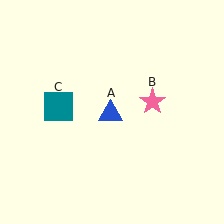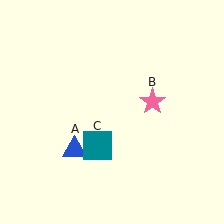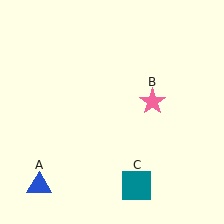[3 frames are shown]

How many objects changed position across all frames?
2 objects changed position: blue triangle (object A), teal square (object C).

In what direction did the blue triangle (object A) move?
The blue triangle (object A) moved down and to the left.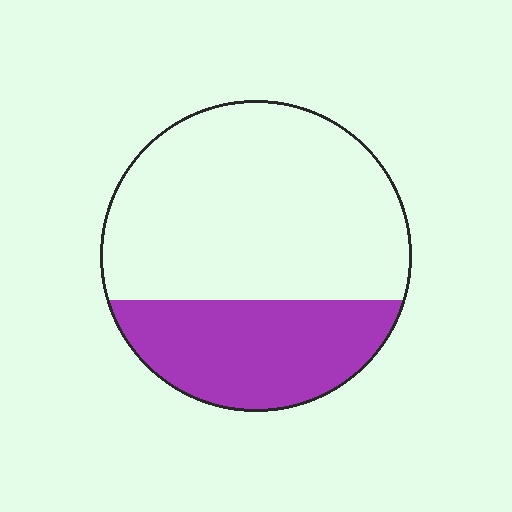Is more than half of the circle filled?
No.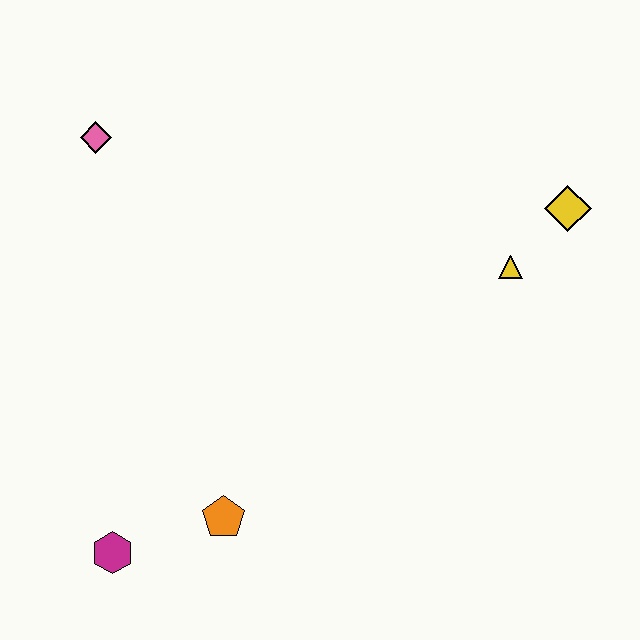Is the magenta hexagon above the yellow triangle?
No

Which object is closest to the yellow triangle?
The yellow diamond is closest to the yellow triangle.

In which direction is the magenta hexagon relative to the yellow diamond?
The magenta hexagon is to the left of the yellow diamond.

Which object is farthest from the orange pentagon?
The yellow diamond is farthest from the orange pentagon.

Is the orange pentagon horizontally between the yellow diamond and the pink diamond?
Yes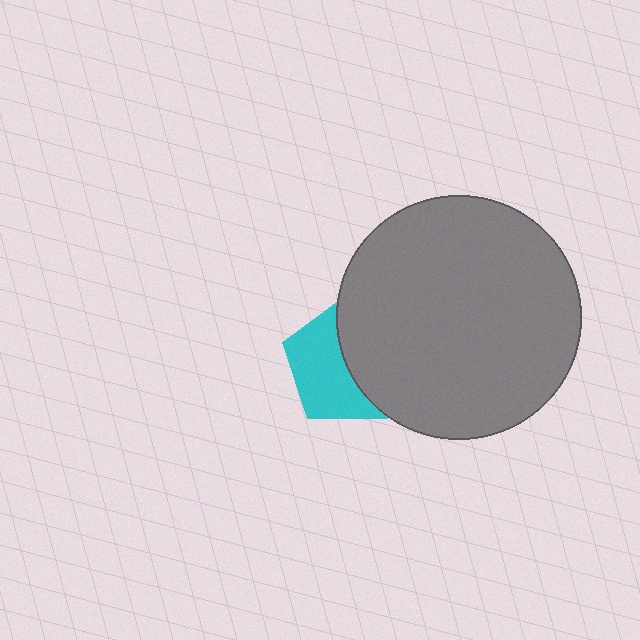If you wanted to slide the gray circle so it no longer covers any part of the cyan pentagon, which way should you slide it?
Slide it right — that is the most direct way to separate the two shapes.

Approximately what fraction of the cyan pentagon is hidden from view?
Roughly 48% of the cyan pentagon is hidden behind the gray circle.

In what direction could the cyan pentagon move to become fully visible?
The cyan pentagon could move left. That would shift it out from behind the gray circle entirely.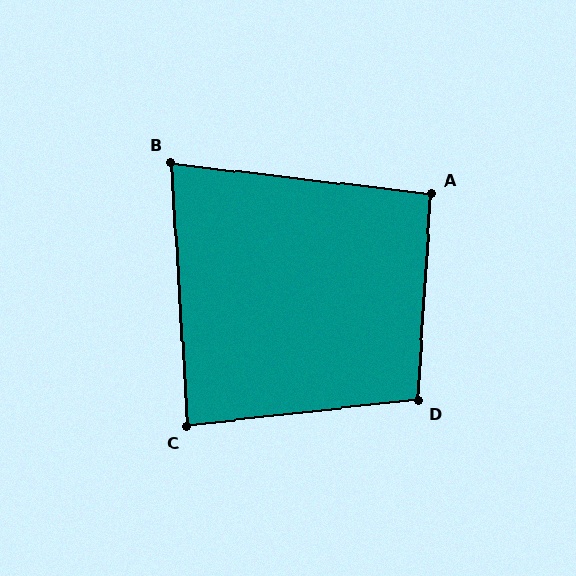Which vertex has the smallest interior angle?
B, at approximately 80 degrees.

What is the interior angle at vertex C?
Approximately 87 degrees (approximately right).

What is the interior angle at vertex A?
Approximately 93 degrees (approximately right).